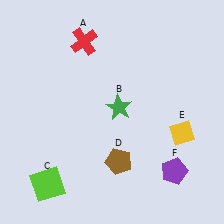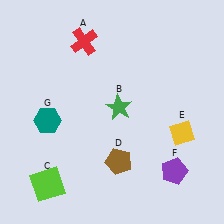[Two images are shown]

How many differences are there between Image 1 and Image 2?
There is 1 difference between the two images.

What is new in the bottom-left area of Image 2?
A teal hexagon (G) was added in the bottom-left area of Image 2.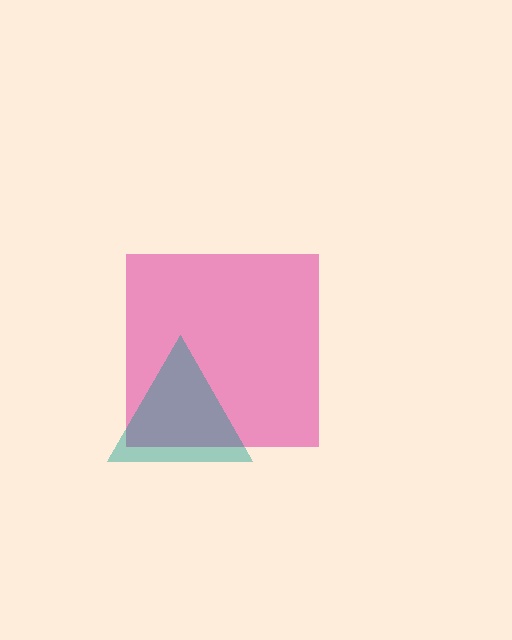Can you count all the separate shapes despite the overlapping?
Yes, there are 2 separate shapes.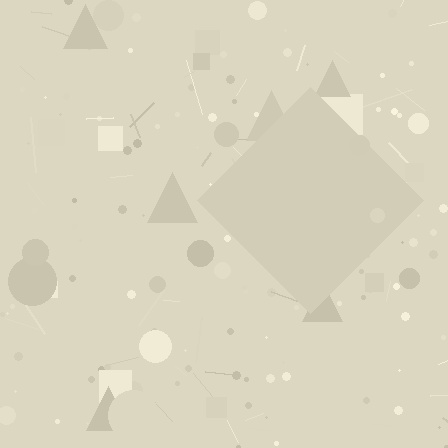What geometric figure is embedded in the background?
A diamond is embedded in the background.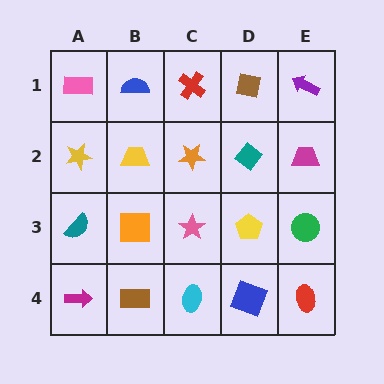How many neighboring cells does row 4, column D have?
3.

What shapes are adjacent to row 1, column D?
A teal diamond (row 2, column D), a red cross (row 1, column C), a purple arrow (row 1, column E).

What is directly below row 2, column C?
A pink star.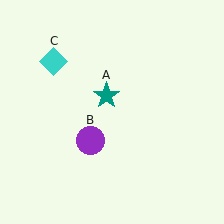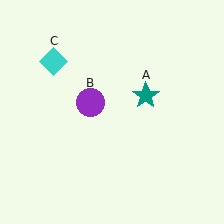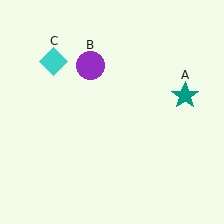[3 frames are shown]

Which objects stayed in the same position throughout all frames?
Cyan diamond (object C) remained stationary.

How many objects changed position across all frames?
2 objects changed position: teal star (object A), purple circle (object B).